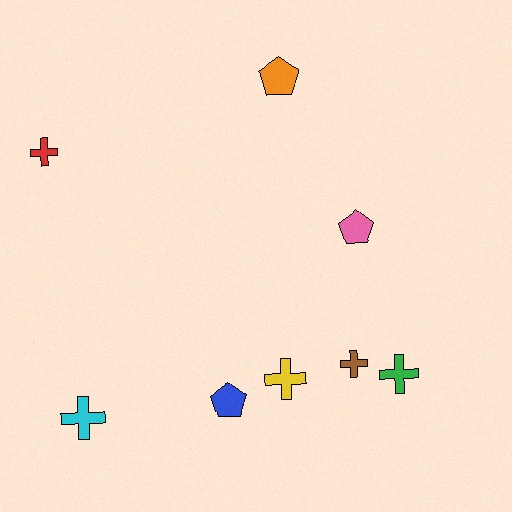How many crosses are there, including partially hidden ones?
There are 5 crosses.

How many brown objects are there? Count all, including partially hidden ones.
There is 1 brown object.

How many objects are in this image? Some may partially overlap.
There are 8 objects.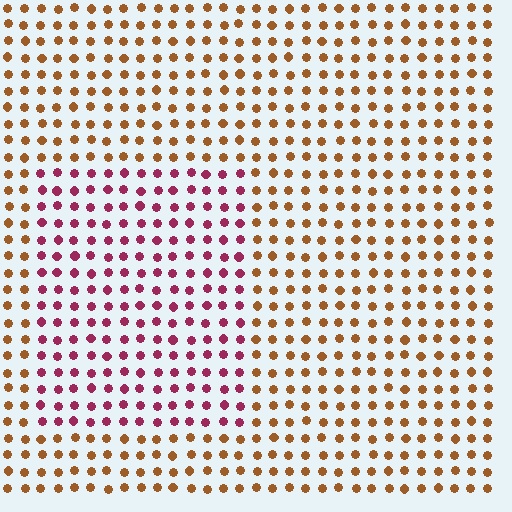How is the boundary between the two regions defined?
The boundary is defined purely by a slight shift in hue (about 54 degrees). Spacing, size, and orientation are identical on both sides.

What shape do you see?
I see a rectangle.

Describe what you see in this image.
The image is filled with small brown elements in a uniform arrangement. A rectangle-shaped region is visible where the elements are tinted to a slightly different hue, forming a subtle color boundary.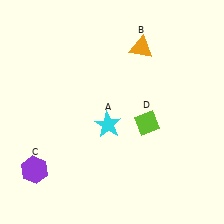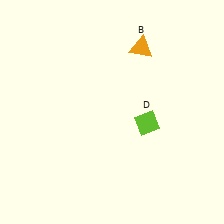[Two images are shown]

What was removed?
The purple hexagon (C), the cyan star (A) were removed in Image 2.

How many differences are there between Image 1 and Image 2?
There are 2 differences between the two images.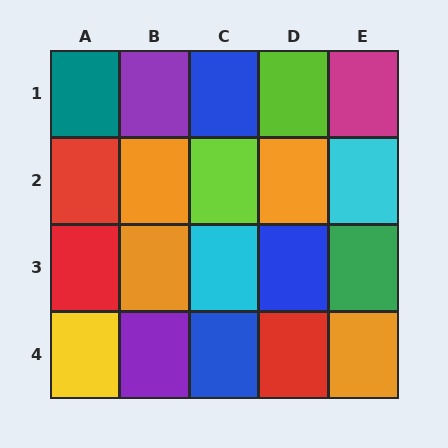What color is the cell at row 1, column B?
Purple.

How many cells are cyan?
2 cells are cyan.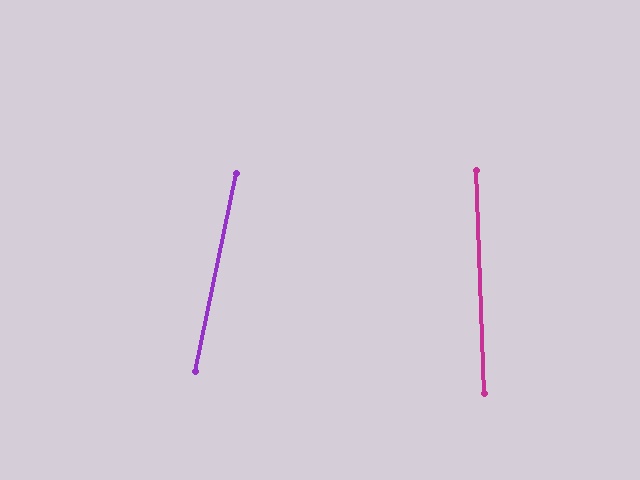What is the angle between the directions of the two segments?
Approximately 14 degrees.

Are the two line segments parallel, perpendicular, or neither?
Neither parallel nor perpendicular — they differ by about 14°.